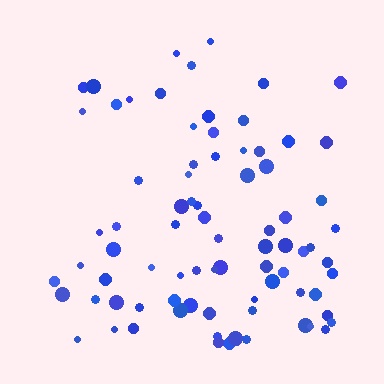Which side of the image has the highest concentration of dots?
The bottom.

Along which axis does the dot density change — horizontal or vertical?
Vertical.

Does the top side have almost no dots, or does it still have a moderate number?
Still a moderate number, just noticeably fewer than the bottom.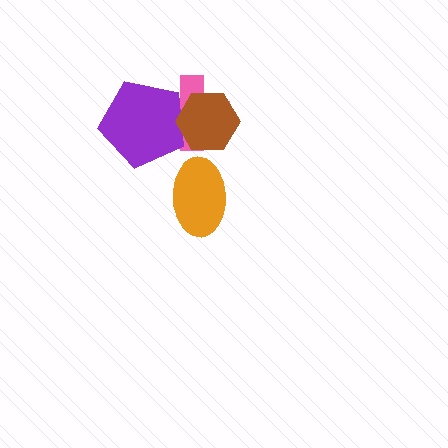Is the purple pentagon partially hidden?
Yes, it is partially covered by another shape.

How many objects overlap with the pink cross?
2 objects overlap with the pink cross.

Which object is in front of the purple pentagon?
The brown hexagon is in front of the purple pentagon.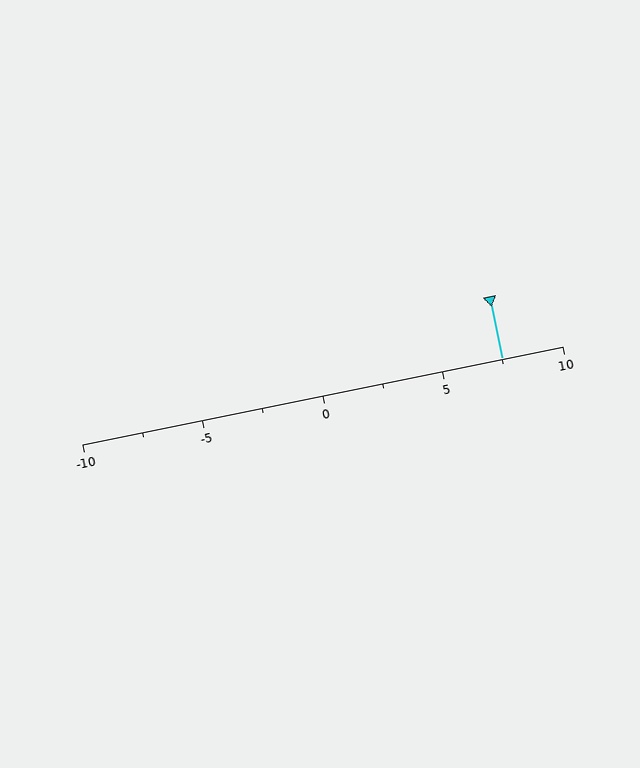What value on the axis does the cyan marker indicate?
The marker indicates approximately 7.5.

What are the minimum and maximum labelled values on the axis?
The axis runs from -10 to 10.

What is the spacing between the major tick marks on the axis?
The major ticks are spaced 5 apart.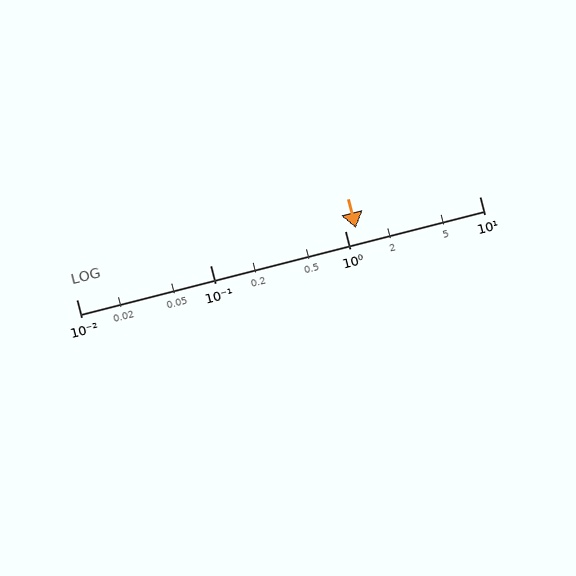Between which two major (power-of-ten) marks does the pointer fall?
The pointer is between 1 and 10.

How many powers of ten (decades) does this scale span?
The scale spans 3 decades, from 0.01 to 10.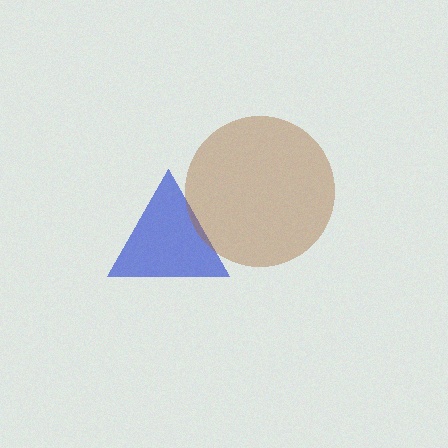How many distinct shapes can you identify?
There are 2 distinct shapes: a blue triangle, a brown circle.